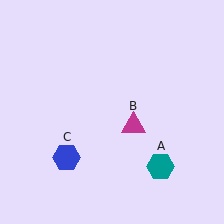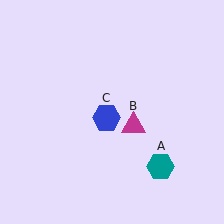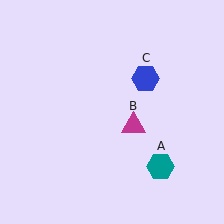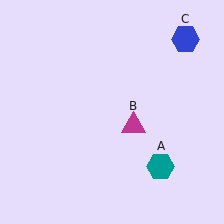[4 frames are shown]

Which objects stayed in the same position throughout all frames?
Teal hexagon (object A) and magenta triangle (object B) remained stationary.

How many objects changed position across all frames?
1 object changed position: blue hexagon (object C).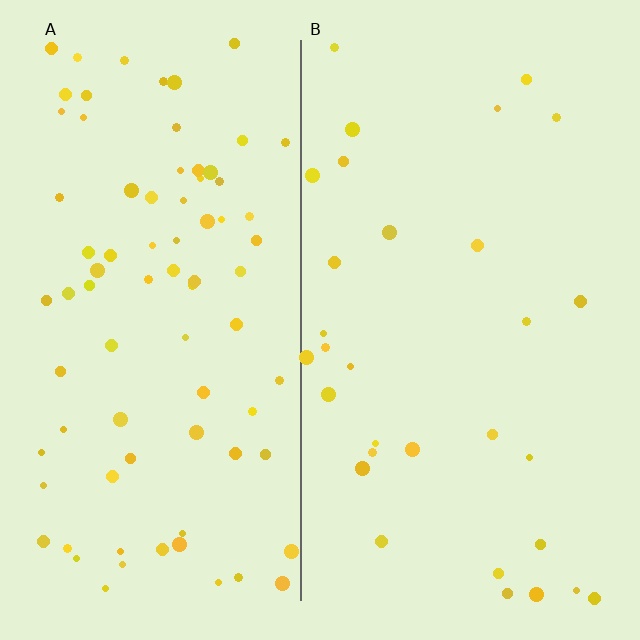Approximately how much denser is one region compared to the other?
Approximately 2.6× — region A over region B.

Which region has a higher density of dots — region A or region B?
A (the left).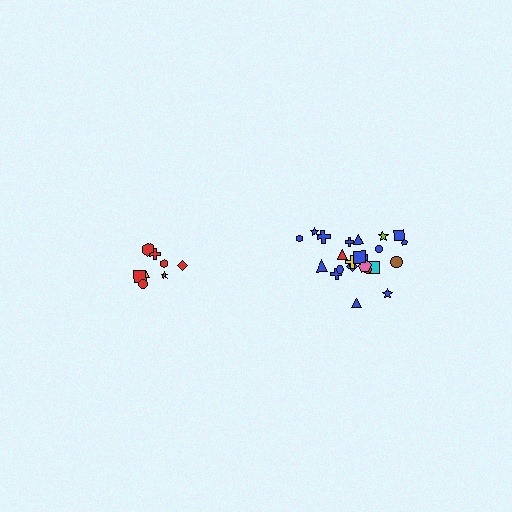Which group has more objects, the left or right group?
The right group.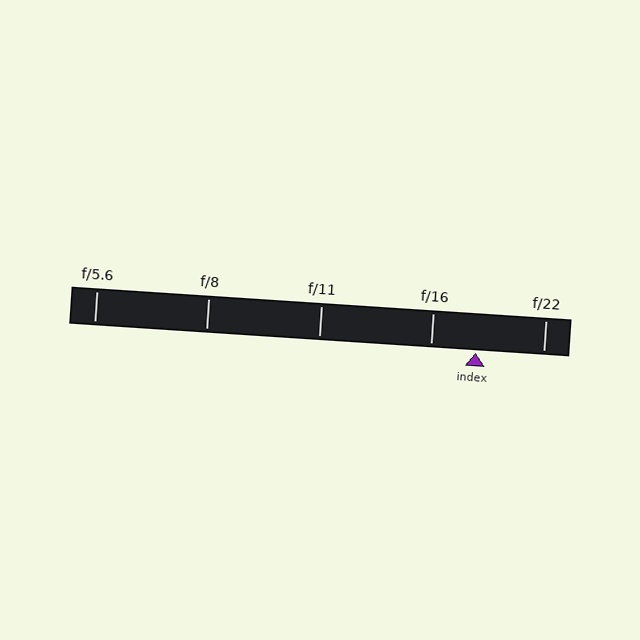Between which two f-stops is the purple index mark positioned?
The index mark is between f/16 and f/22.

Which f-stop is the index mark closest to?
The index mark is closest to f/16.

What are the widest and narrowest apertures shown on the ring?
The widest aperture shown is f/5.6 and the narrowest is f/22.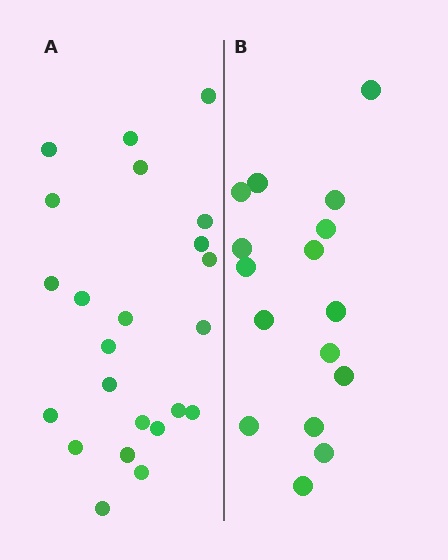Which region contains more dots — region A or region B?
Region A (the left region) has more dots.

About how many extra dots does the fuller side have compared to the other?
Region A has roughly 8 or so more dots than region B.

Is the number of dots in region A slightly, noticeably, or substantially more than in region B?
Region A has noticeably more, but not dramatically so. The ratio is roughly 1.4 to 1.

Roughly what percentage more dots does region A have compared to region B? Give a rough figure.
About 45% more.